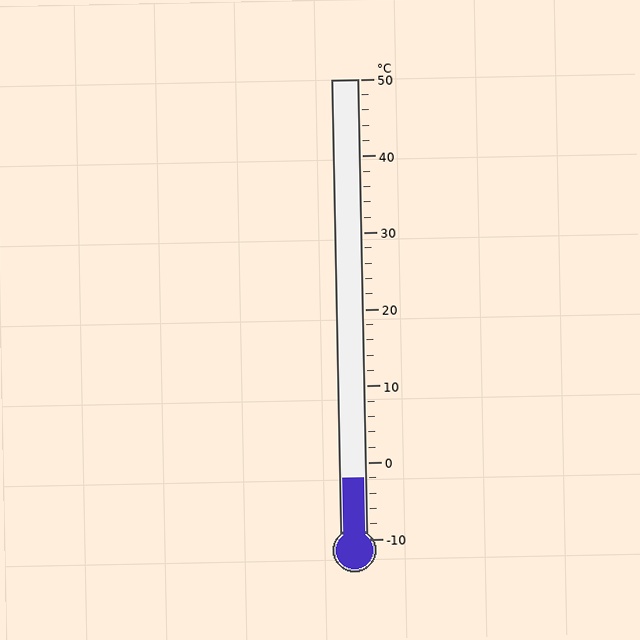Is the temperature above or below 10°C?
The temperature is below 10°C.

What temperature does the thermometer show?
The thermometer shows approximately -2°C.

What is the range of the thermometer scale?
The thermometer scale ranges from -10°C to 50°C.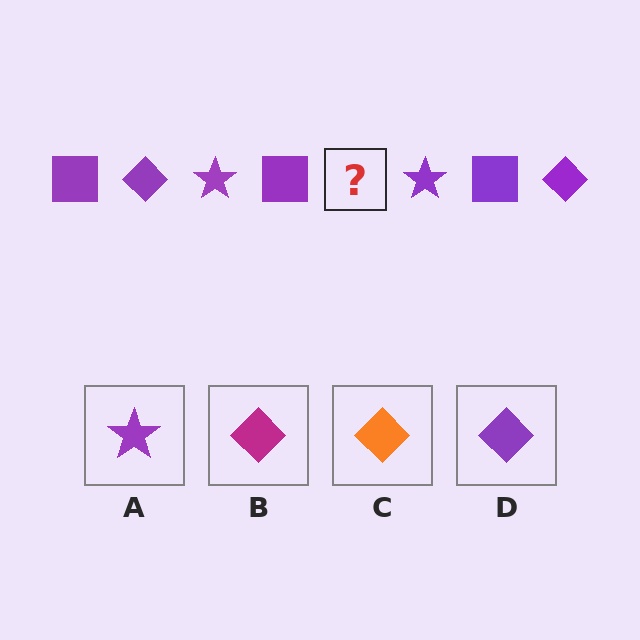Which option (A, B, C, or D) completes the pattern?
D.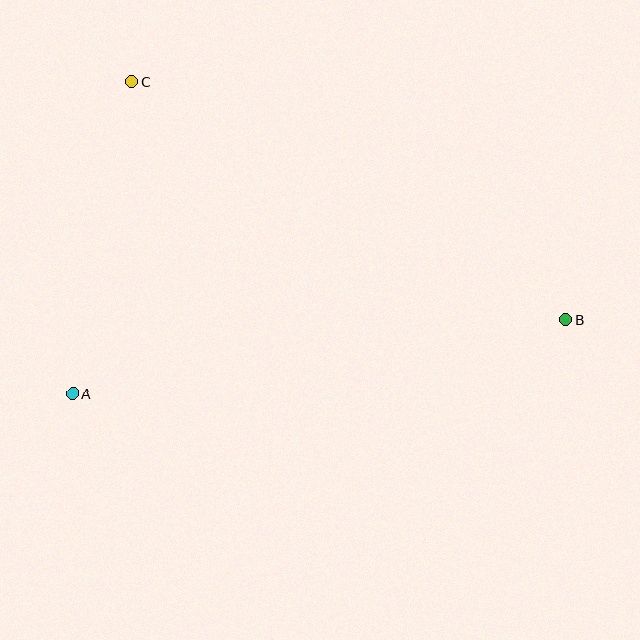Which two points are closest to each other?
Points A and C are closest to each other.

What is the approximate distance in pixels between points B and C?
The distance between B and C is approximately 495 pixels.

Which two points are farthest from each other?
Points A and B are farthest from each other.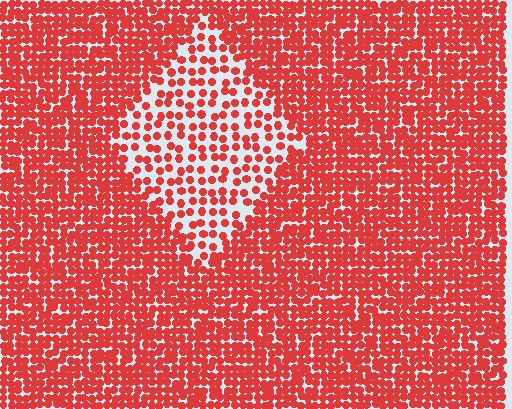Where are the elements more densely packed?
The elements are more densely packed outside the diamond boundary.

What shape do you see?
I see a diamond.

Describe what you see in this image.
The image contains small red elements arranged at two different densities. A diamond-shaped region is visible where the elements are less densely packed than the surrounding area.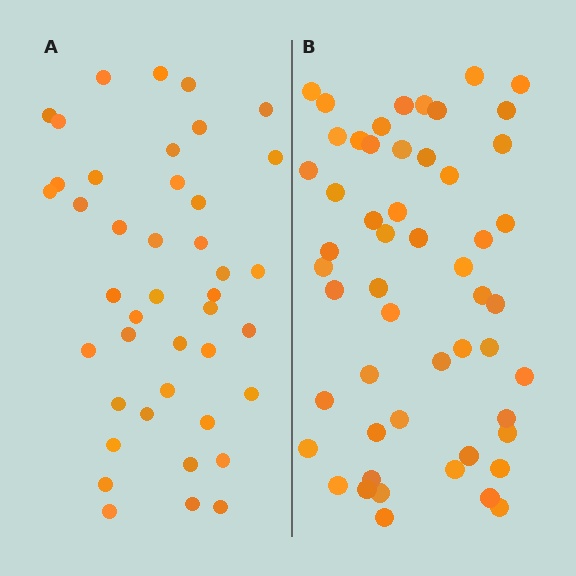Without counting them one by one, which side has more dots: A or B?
Region B (the right region) has more dots.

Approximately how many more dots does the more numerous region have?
Region B has roughly 12 or so more dots than region A.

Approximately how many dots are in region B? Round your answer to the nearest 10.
About 50 dots. (The exact count is 53, which rounds to 50.)